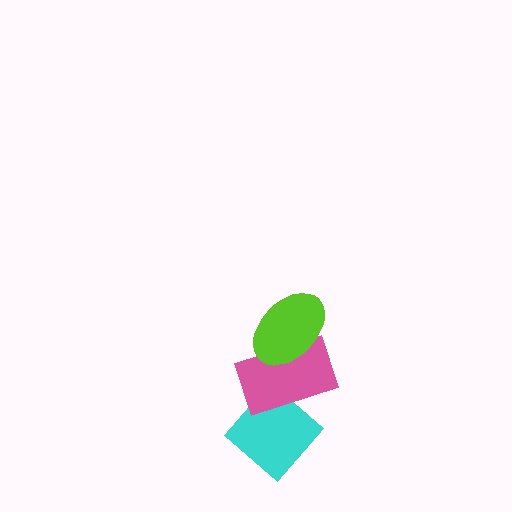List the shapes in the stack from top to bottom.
From top to bottom: the lime ellipse, the pink rectangle, the cyan diamond.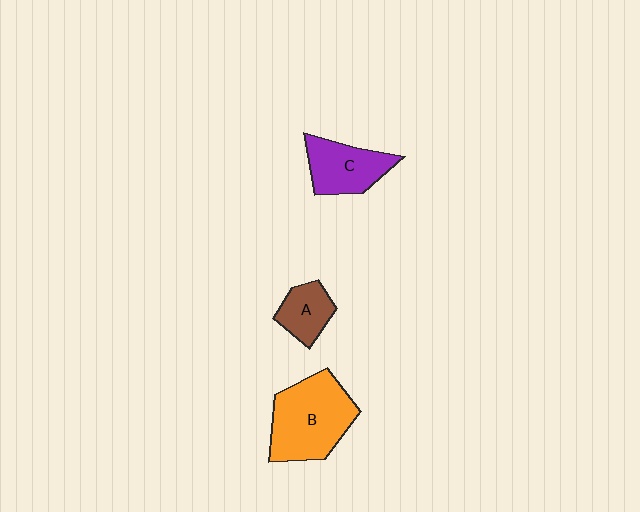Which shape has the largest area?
Shape B (orange).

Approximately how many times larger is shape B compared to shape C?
Approximately 1.5 times.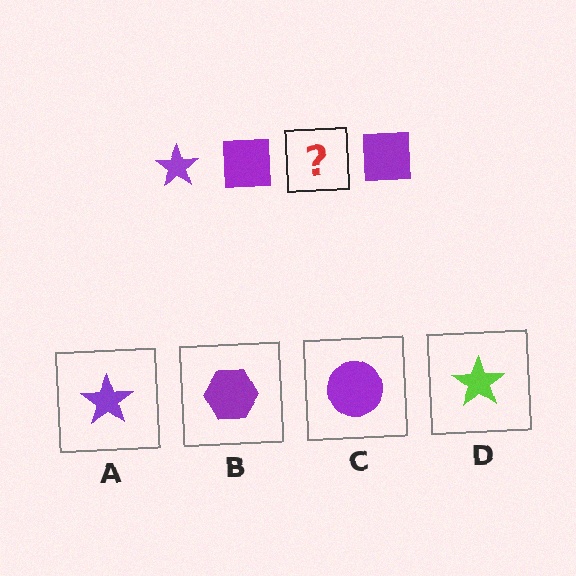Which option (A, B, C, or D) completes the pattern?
A.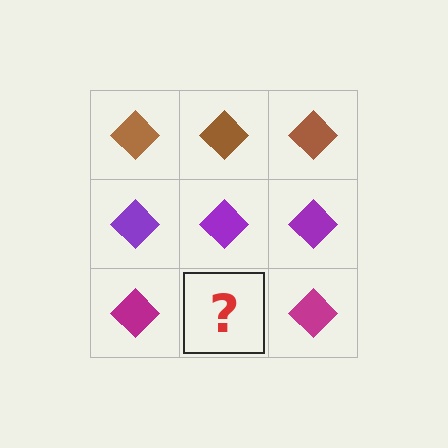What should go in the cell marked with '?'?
The missing cell should contain a magenta diamond.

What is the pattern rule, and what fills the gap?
The rule is that each row has a consistent color. The gap should be filled with a magenta diamond.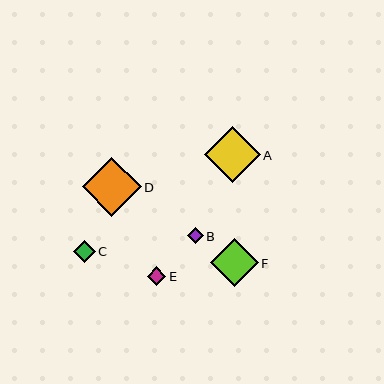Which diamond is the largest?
Diamond D is the largest with a size of approximately 59 pixels.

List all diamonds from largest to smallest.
From largest to smallest: D, A, F, C, E, B.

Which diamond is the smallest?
Diamond B is the smallest with a size of approximately 16 pixels.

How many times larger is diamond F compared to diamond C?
Diamond F is approximately 2.2 times the size of diamond C.